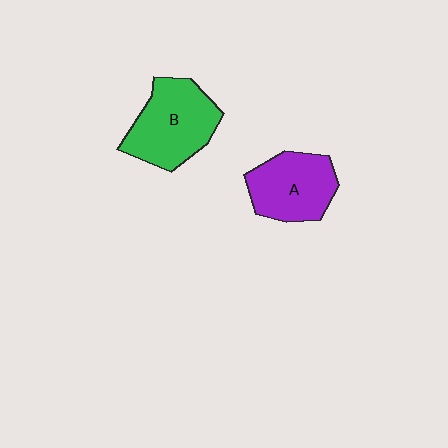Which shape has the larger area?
Shape B (green).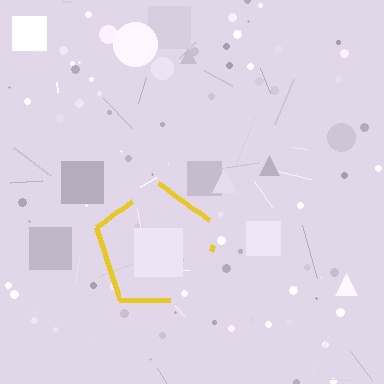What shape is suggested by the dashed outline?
The dashed outline suggests a pentagon.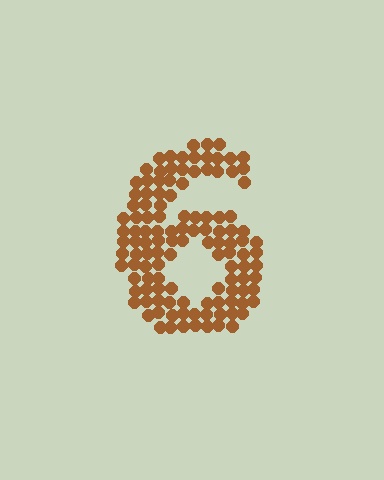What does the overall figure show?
The overall figure shows the digit 6.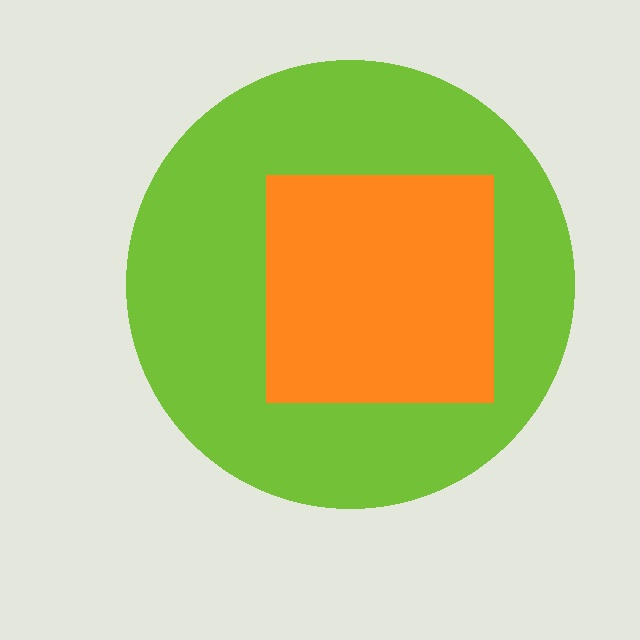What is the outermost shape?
The lime circle.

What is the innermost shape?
The orange square.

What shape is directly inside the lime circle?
The orange square.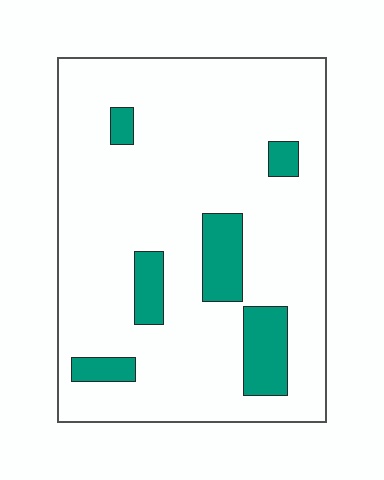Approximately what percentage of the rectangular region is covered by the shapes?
Approximately 15%.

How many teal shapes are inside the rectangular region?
6.